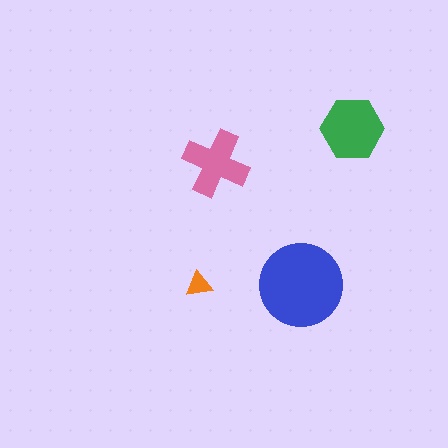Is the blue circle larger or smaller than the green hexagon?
Larger.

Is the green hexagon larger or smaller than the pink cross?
Larger.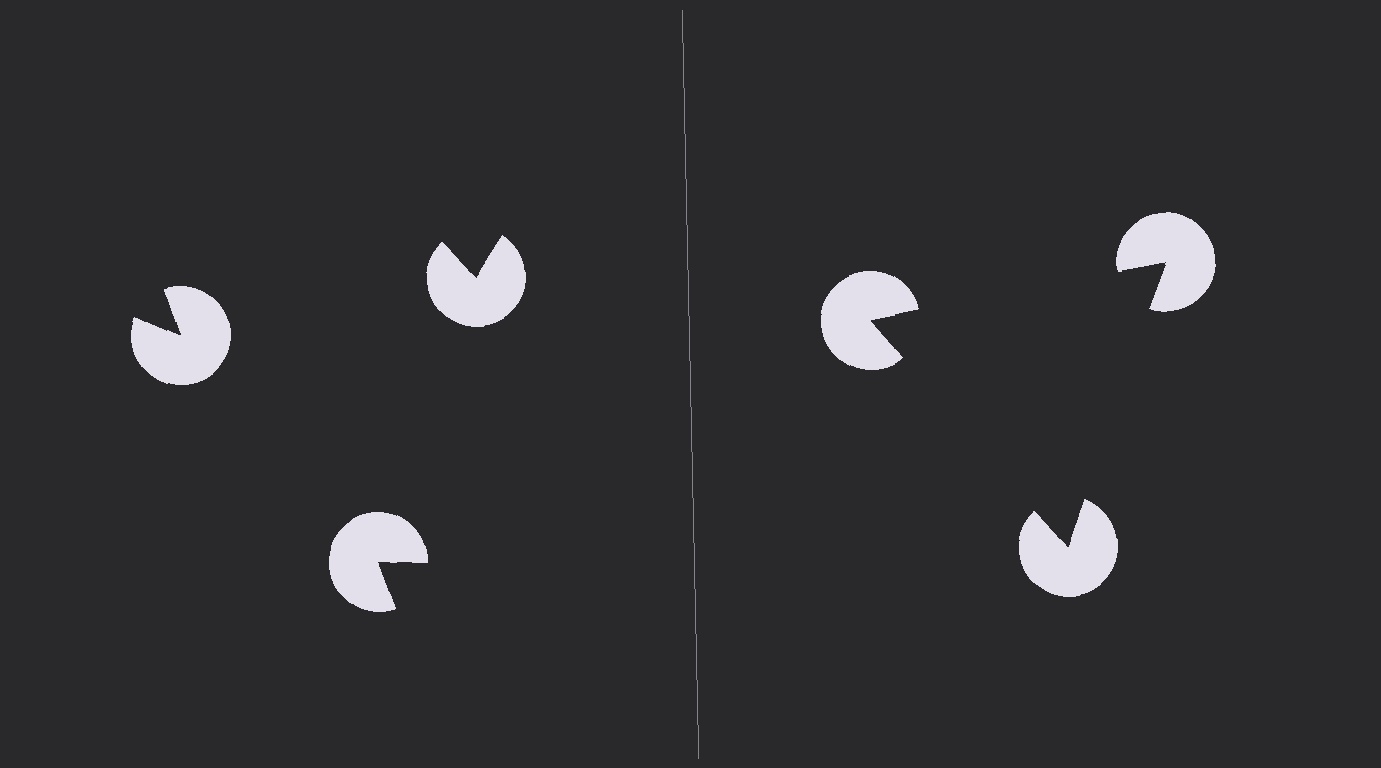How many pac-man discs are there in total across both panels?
6 — 3 on each side.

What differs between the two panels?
The pac-man discs are positioned identically on both sides; only the wedge orientations differ. On the right they align to a triangle; on the left they are misaligned.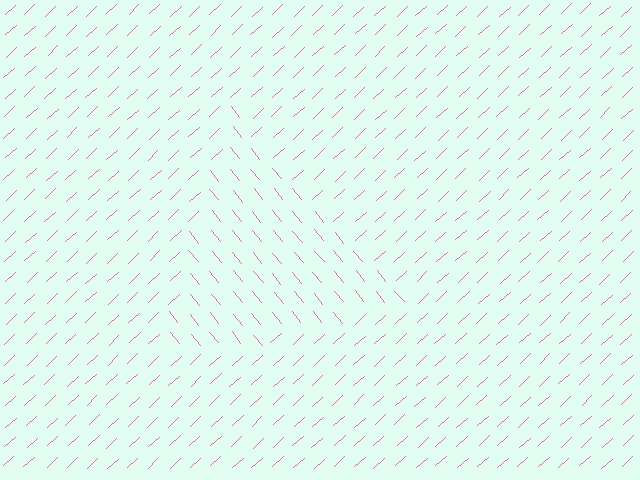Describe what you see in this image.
The image is filled with small pink line segments. A triangle region in the image has lines oriented differently from the surrounding lines, creating a visible texture boundary.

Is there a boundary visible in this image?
Yes, there is a texture boundary formed by a change in line orientation.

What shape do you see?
I see a triangle.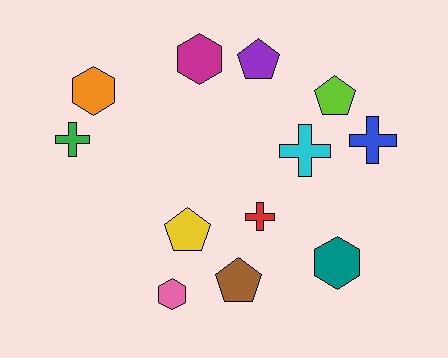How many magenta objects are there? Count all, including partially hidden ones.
There is 1 magenta object.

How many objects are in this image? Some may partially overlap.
There are 12 objects.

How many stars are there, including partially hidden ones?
There are no stars.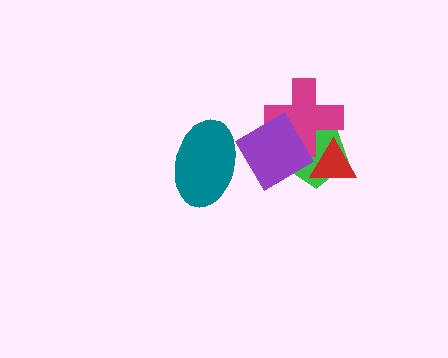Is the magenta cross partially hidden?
Yes, it is partially covered by another shape.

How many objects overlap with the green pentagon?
3 objects overlap with the green pentagon.